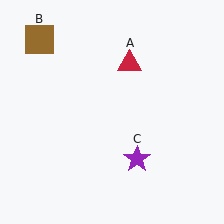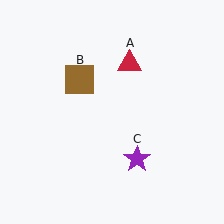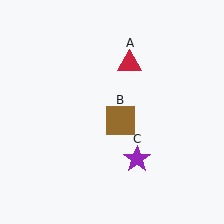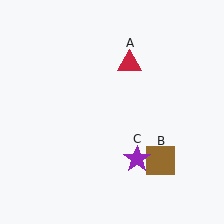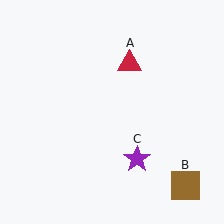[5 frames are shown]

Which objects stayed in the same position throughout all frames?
Red triangle (object A) and purple star (object C) remained stationary.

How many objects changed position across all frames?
1 object changed position: brown square (object B).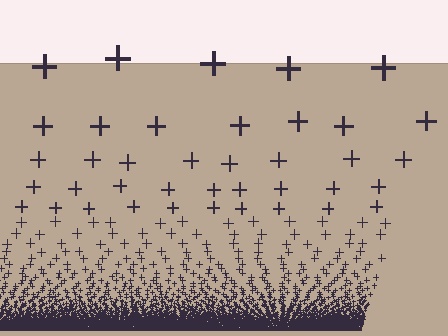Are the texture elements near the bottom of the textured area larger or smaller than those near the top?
Smaller. The gradient is inverted — elements near the bottom are smaller and denser.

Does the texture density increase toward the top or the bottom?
Density increases toward the bottom.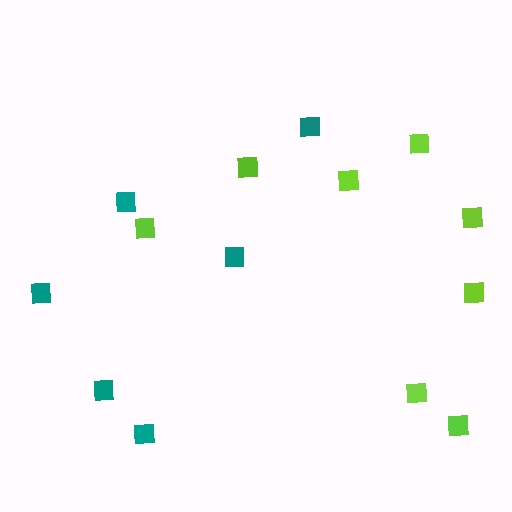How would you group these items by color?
There are 2 groups: one group of teal squares (6) and one group of lime squares (8).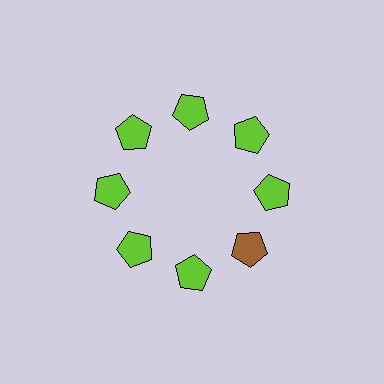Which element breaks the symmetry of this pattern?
The brown pentagon at roughly the 4 o'clock position breaks the symmetry. All other shapes are lime pentagons.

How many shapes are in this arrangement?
There are 8 shapes arranged in a ring pattern.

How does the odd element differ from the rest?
It has a different color: brown instead of lime.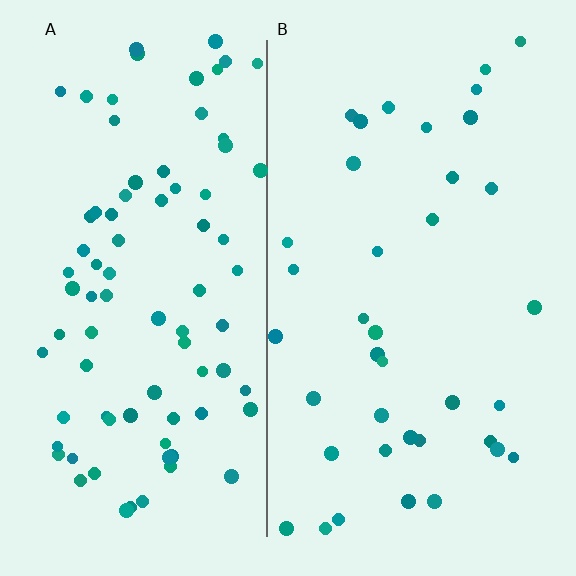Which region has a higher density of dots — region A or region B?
A (the left).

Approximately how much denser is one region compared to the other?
Approximately 2.2× — region A over region B.